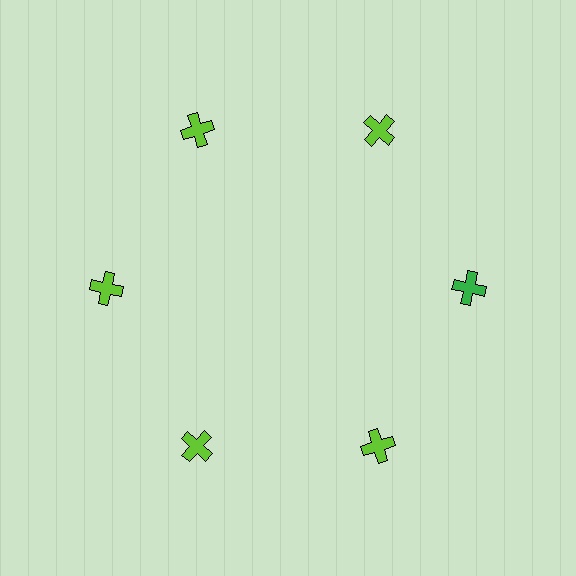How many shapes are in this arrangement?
There are 6 shapes arranged in a ring pattern.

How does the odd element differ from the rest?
It has a different color: green instead of lime.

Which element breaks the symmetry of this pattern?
The green cross at roughly the 3 o'clock position breaks the symmetry. All other shapes are lime crosses.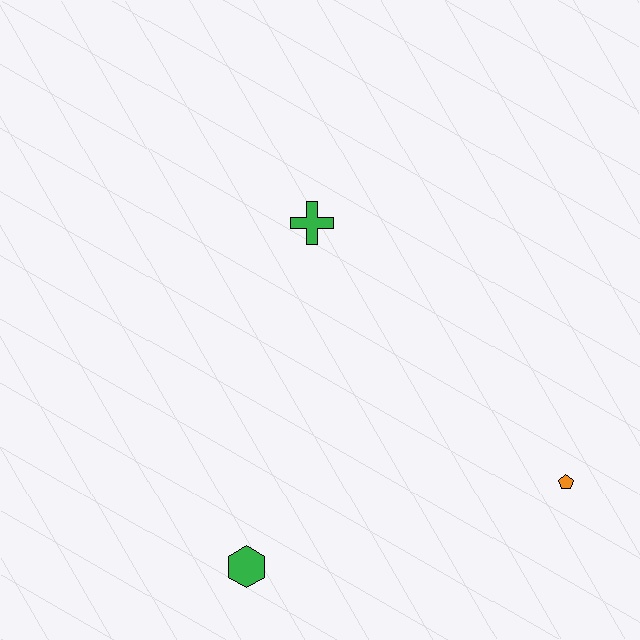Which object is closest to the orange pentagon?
The green hexagon is closest to the orange pentagon.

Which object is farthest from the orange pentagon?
The green cross is farthest from the orange pentagon.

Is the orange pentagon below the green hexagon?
No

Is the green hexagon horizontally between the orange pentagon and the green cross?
No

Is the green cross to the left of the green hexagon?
No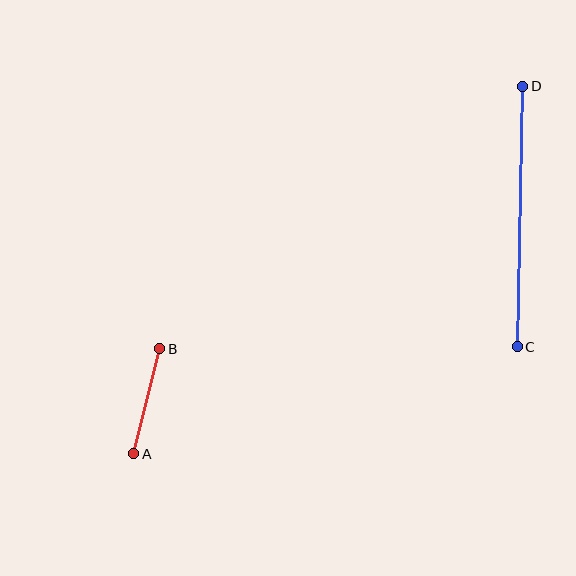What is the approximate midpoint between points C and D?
The midpoint is at approximately (520, 216) pixels.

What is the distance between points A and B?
The distance is approximately 108 pixels.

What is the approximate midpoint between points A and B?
The midpoint is at approximately (147, 401) pixels.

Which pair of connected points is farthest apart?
Points C and D are farthest apart.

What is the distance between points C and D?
The distance is approximately 260 pixels.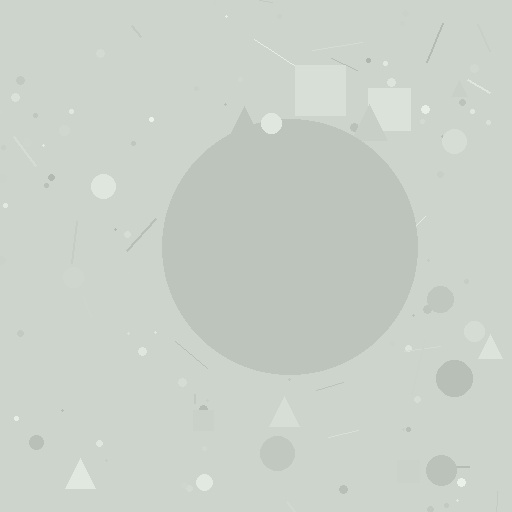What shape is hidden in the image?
A circle is hidden in the image.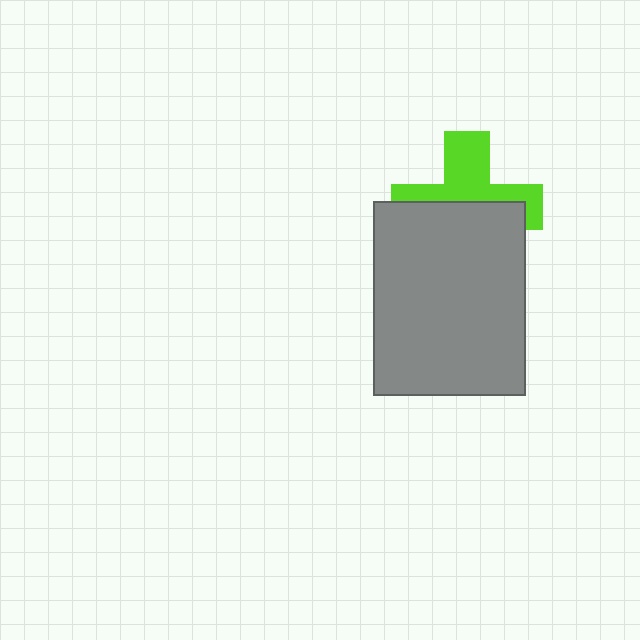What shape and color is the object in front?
The object in front is a gray rectangle.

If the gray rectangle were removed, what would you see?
You would see the complete lime cross.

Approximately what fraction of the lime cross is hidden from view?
Roughly 53% of the lime cross is hidden behind the gray rectangle.